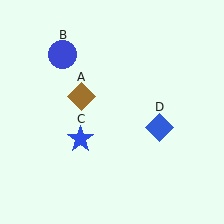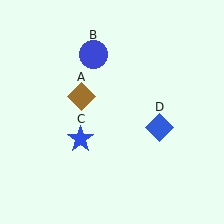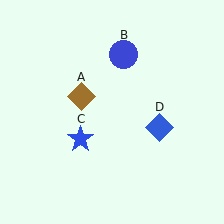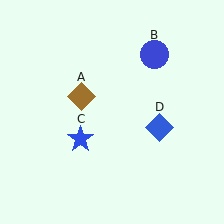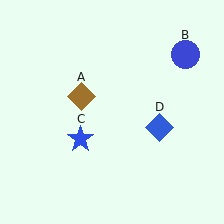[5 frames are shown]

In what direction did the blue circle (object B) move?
The blue circle (object B) moved right.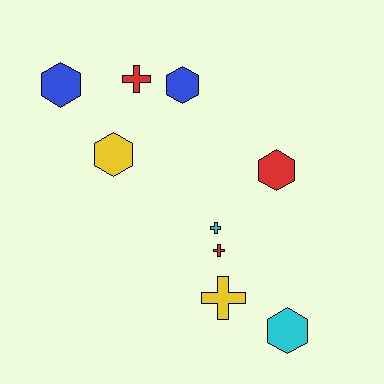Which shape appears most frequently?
Hexagon, with 5 objects.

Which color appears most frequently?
Red, with 3 objects.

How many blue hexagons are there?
There are 2 blue hexagons.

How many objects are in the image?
There are 9 objects.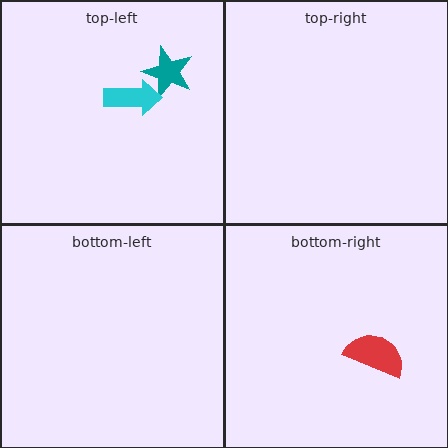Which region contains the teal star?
The top-left region.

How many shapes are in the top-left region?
2.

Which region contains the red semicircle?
The bottom-right region.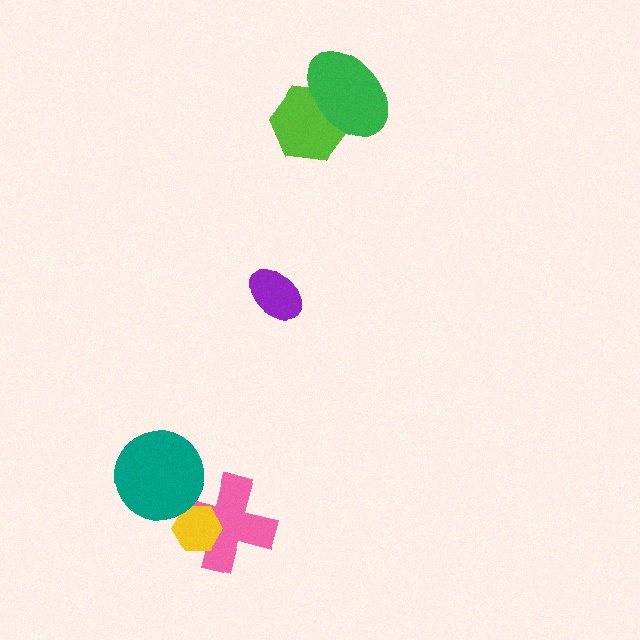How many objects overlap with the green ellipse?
1 object overlaps with the green ellipse.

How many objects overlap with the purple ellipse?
0 objects overlap with the purple ellipse.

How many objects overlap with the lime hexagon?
1 object overlaps with the lime hexagon.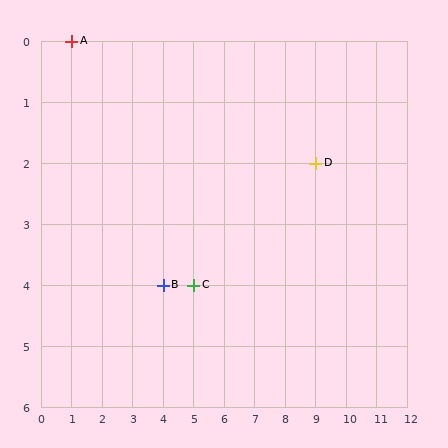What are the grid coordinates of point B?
Point B is at grid coordinates (4, 4).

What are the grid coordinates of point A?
Point A is at grid coordinates (1, 0).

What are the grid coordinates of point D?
Point D is at grid coordinates (9, 2).